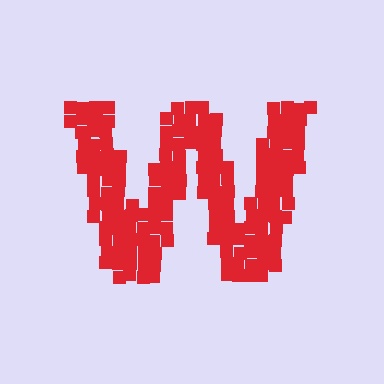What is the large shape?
The large shape is the letter W.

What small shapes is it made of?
It is made of small squares.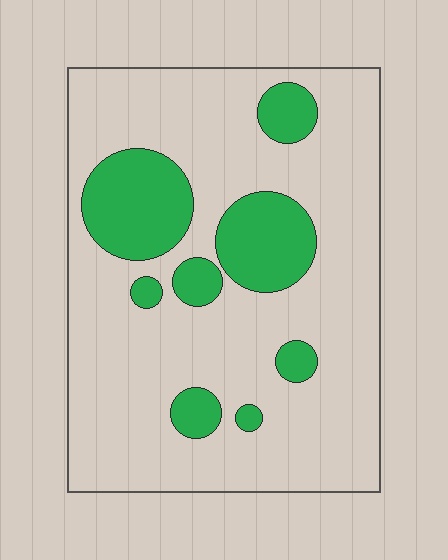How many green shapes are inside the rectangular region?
8.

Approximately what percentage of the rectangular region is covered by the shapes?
Approximately 20%.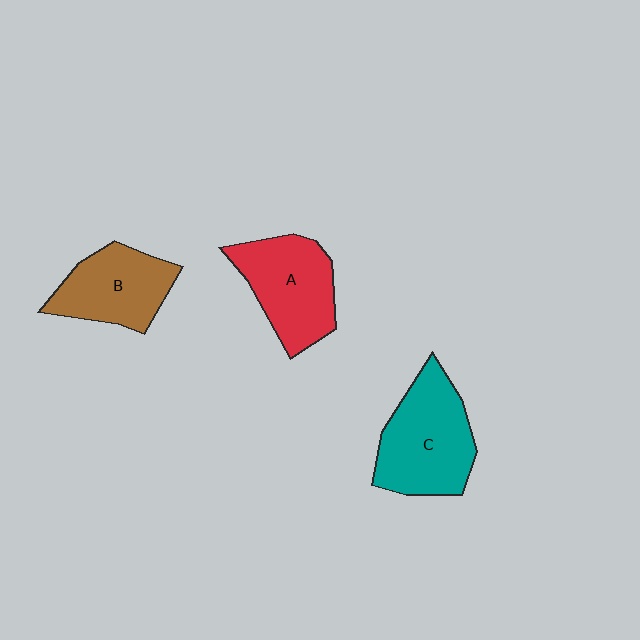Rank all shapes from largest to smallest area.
From largest to smallest: C (teal), A (red), B (brown).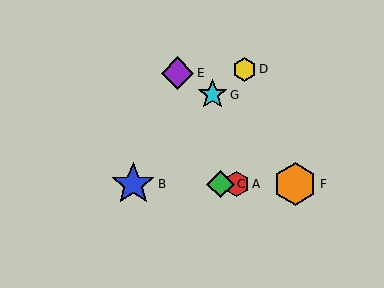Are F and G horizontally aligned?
No, F is at y≈184 and G is at y≈95.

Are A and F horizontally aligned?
Yes, both are at y≈184.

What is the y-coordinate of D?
Object D is at y≈69.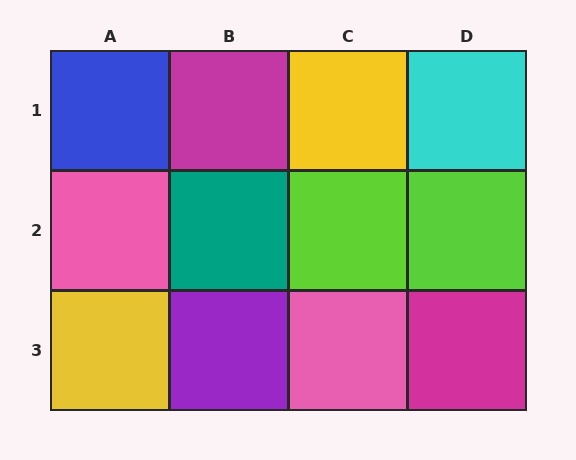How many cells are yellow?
2 cells are yellow.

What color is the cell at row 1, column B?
Magenta.